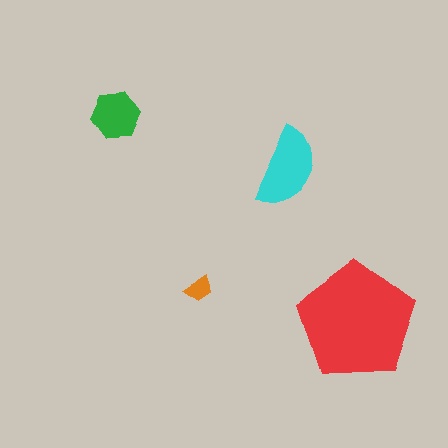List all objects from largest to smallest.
The red pentagon, the cyan semicircle, the green hexagon, the orange trapezoid.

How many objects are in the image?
There are 4 objects in the image.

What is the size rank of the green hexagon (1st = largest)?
3rd.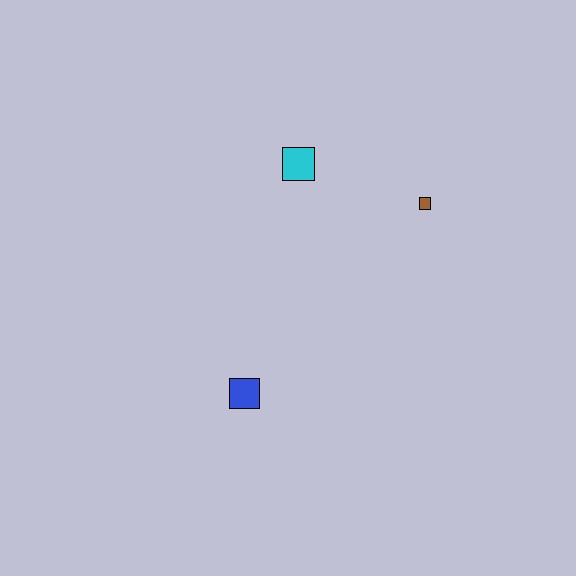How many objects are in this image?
There are 3 objects.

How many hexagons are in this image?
There are no hexagons.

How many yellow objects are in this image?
There are no yellow objects.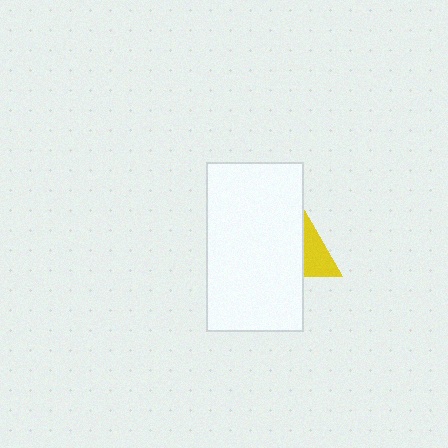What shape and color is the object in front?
The object in front is a white rectangle.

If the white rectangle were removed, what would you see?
You would see the complete yellow triangle.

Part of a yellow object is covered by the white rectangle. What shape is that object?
It is a triangle.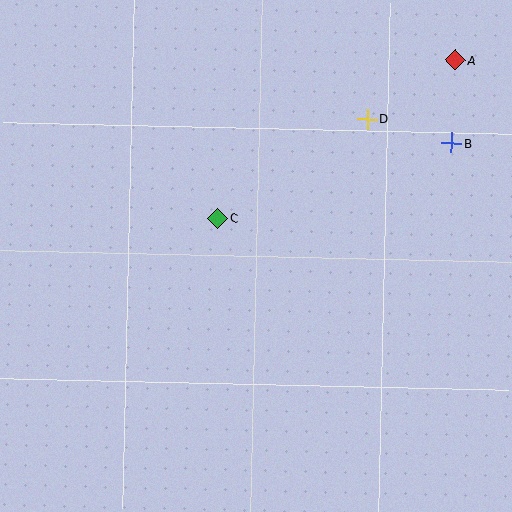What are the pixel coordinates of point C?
Point C is at (218, 218).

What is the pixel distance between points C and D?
The distance between C and D is 180 pixels.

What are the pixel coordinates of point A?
Point A is at (455, 60).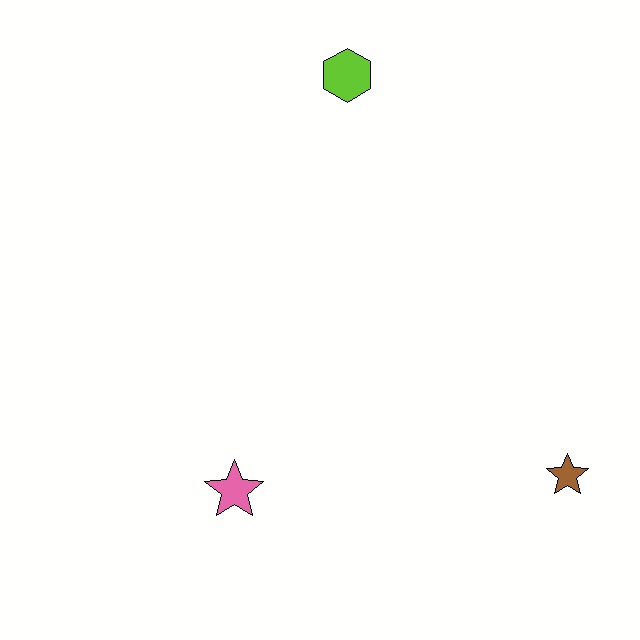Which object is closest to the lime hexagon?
The pink star is closest to the lime hexagon.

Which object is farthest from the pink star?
The lime hexagon is farthest from the pink star.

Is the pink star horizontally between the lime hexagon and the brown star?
No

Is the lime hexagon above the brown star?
Yes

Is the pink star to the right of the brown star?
No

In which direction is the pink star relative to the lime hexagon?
The pink star is below the lime hexagon.